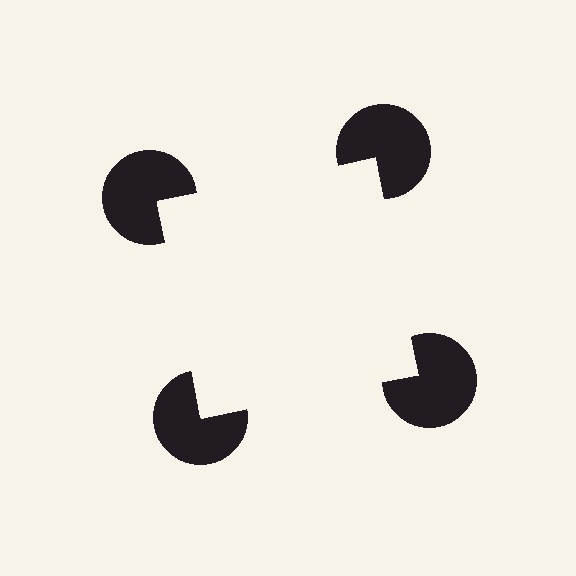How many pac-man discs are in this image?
There are 4 — one at each vertex of the illusory square.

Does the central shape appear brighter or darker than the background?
It typically appears slightly brighter than the background, even though no actual brightness change is drawn.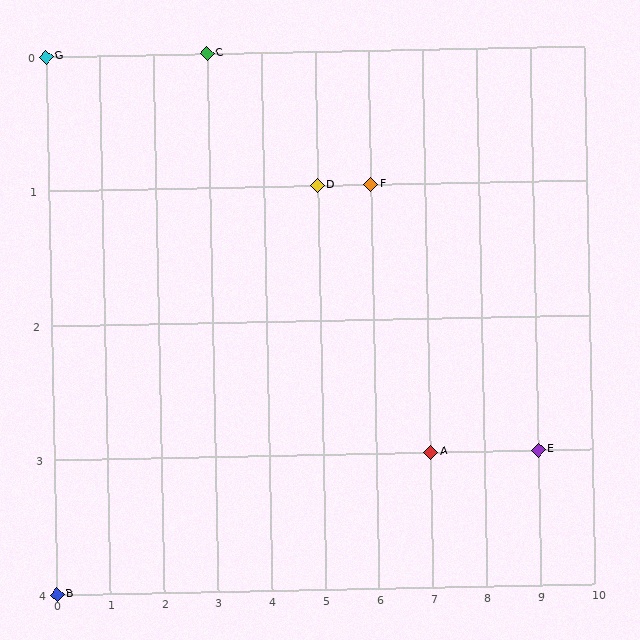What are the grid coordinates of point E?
Point E is at grid coordinates (9, 3).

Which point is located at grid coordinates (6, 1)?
Point F is at (6, 1).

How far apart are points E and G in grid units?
Points E and G are 9 columns and 3 rows apart (about 9.5 grid units diagonally).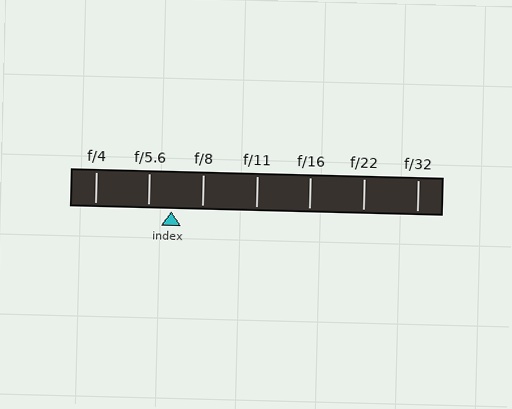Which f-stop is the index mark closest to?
The index mark is closest to f/5.6.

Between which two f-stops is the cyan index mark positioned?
The index mark is between f/5.6 and f/8.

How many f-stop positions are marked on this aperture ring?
There are 7 f-stop positions marked.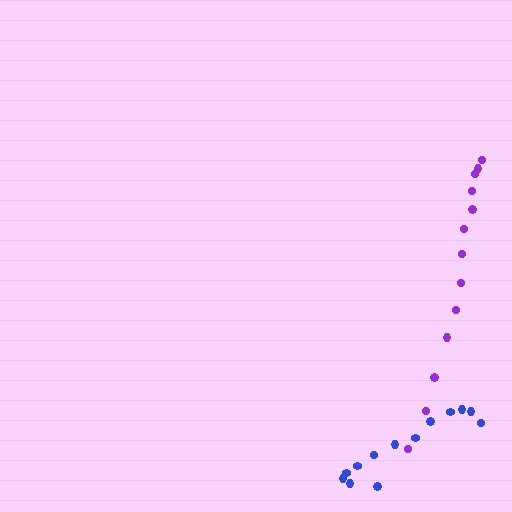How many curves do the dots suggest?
There are 2 distinct paths.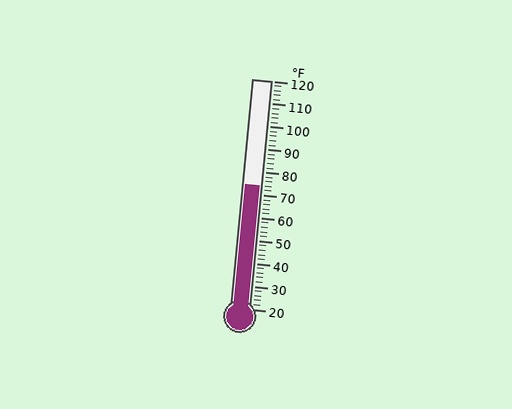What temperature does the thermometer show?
The thermometer shows approximately 74°F.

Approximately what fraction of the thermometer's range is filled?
The thermometer is filled to approximately 55% of its range.